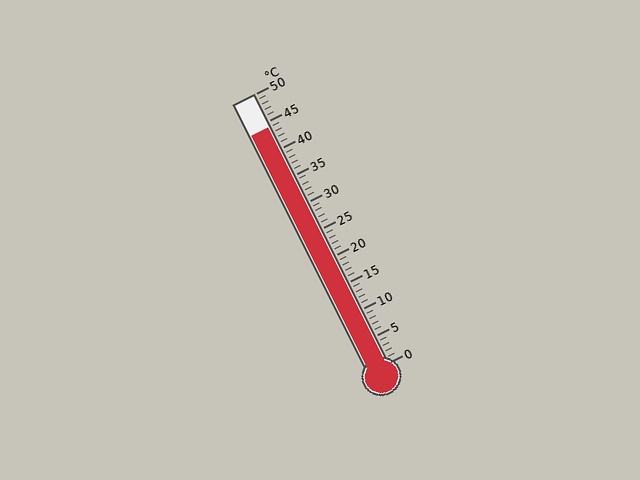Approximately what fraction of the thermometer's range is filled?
The thermometer is filled to approximately 90% of its range.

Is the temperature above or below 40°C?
The temperature is above 40°C.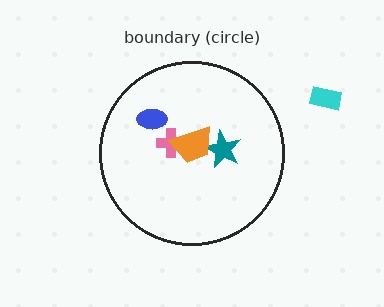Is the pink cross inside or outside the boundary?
Inside.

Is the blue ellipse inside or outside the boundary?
Inside.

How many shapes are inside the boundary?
4 inside, 1 outside.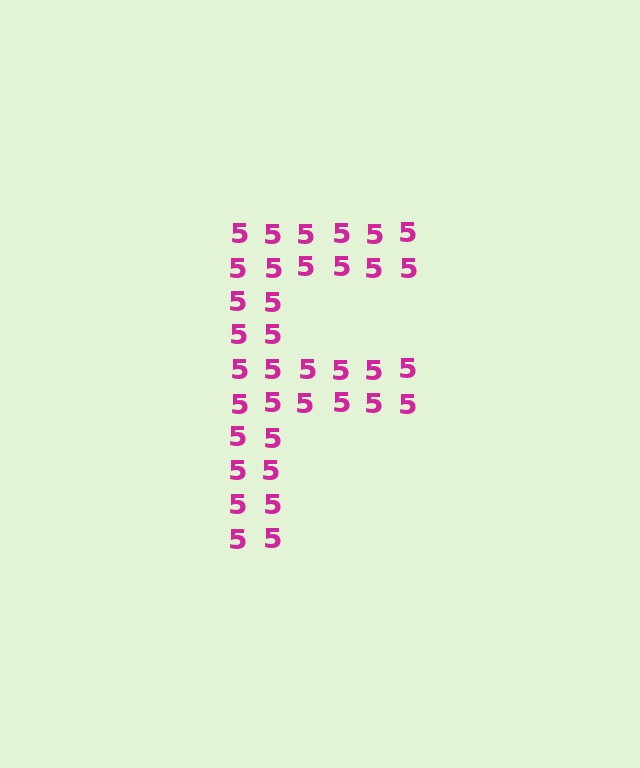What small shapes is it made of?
It is made of small digit 5's.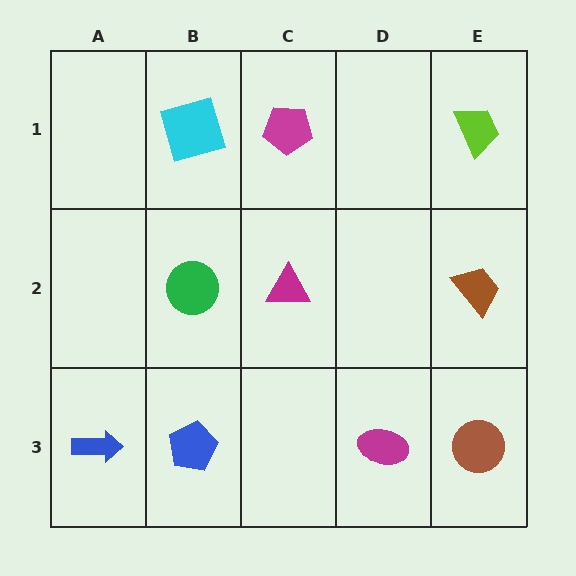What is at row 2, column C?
A magenta triangle.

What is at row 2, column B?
A green circle.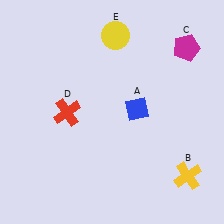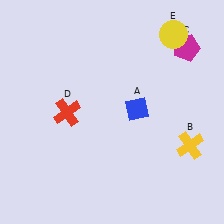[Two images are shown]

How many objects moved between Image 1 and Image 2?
2 objects moved between the two images.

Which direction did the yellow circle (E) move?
The yellow circle (E) moved right.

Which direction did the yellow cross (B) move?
The yellow cross (B) moved up.